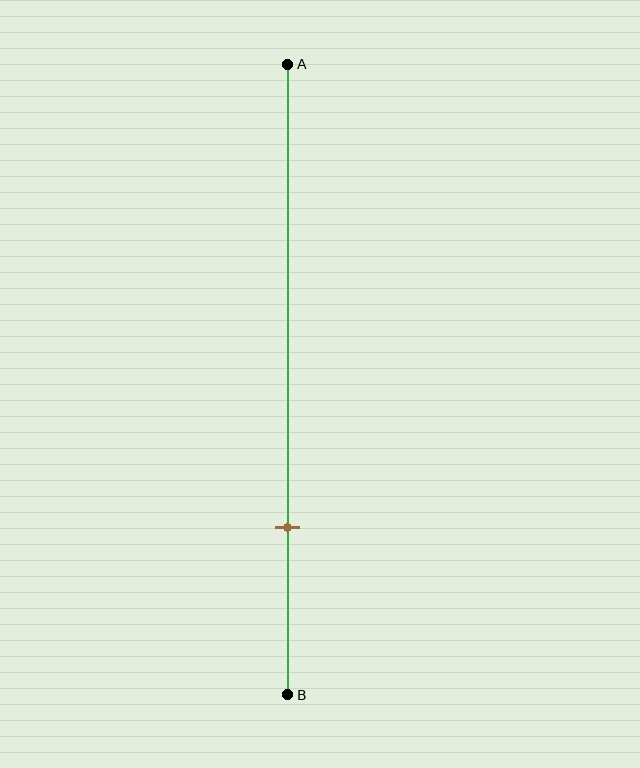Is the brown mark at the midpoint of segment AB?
No, the mark is at about 75% from A, not at the 50% midpoint.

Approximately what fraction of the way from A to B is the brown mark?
The brown mark is approximately 75% of the way from A to B.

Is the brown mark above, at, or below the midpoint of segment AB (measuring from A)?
The brown mark is below the midpoint of segment AB.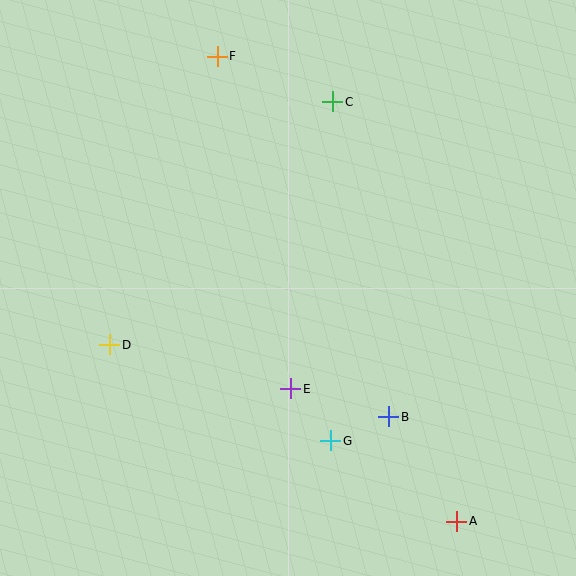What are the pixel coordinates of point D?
Point D is at (110, 345).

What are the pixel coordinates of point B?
Point B is at (389, 417).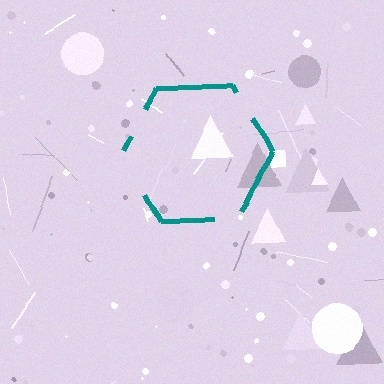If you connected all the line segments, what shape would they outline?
They would outline a hexagon.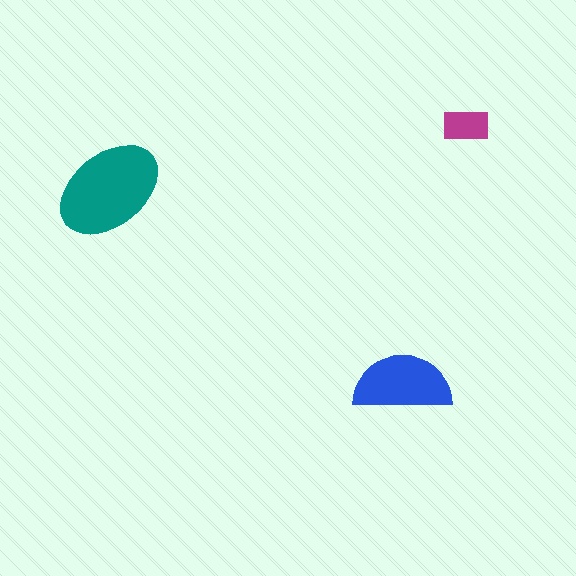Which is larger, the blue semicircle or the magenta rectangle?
The blue semicircle.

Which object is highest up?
The magenta rectangle is topmost.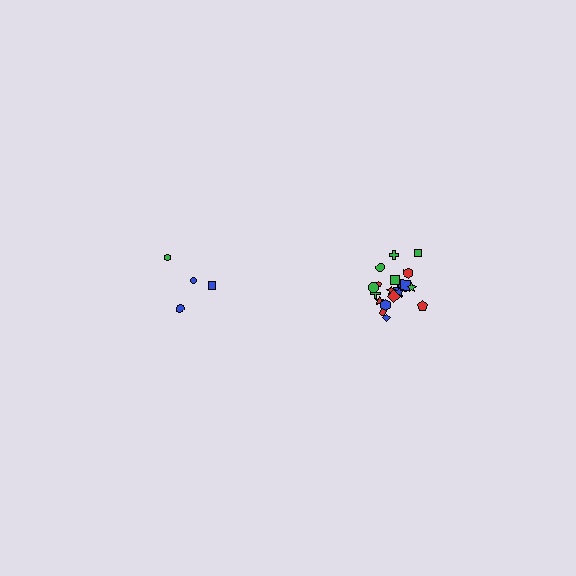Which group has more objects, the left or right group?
The right group.